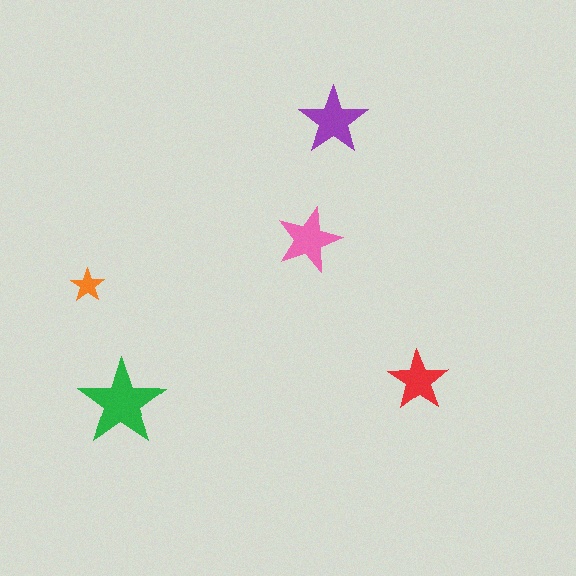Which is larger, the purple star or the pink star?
The purple one.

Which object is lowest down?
The green star is bottommost.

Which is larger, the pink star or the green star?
The green one.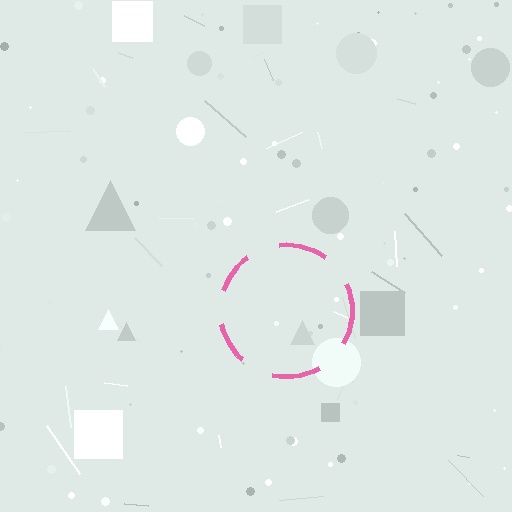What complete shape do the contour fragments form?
The contour fragments form a circle.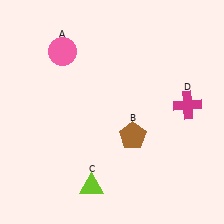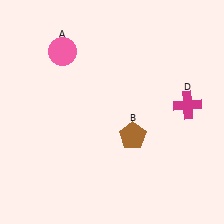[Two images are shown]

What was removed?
The lime triangle (C) was removed in Image 2.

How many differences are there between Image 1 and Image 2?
There is 1 difference between the two images.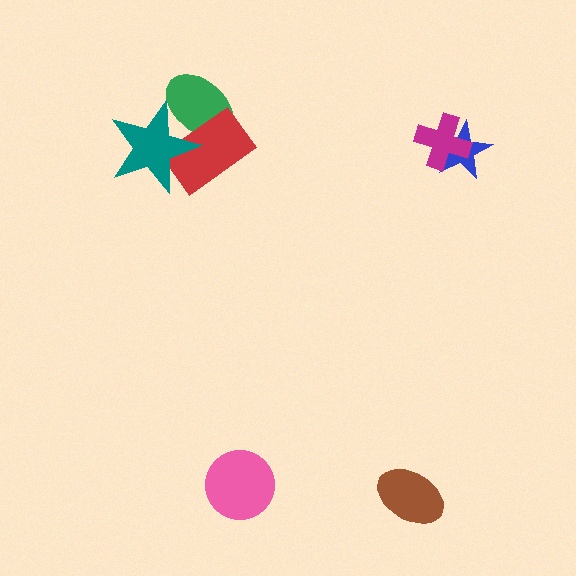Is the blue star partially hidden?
Yes, it is partially covered by another shape.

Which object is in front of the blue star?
The magenta cross is in front of the blue star.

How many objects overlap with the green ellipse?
2 objects overlap with the green ellipse.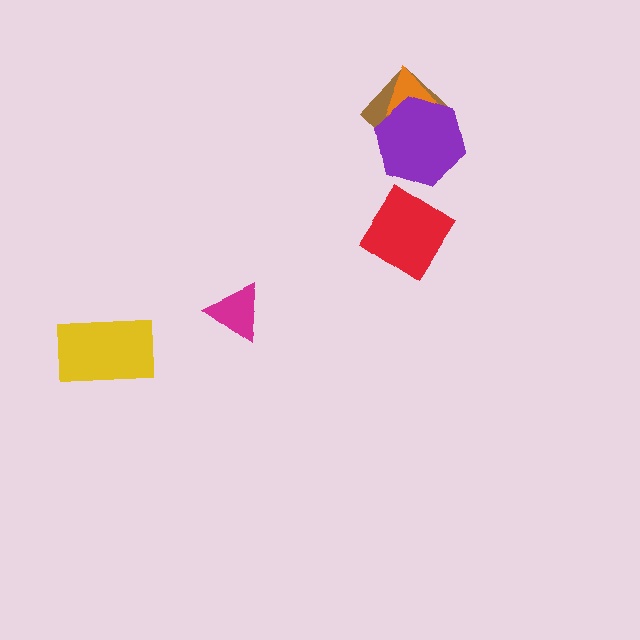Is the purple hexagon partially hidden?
No, no other shape covers it.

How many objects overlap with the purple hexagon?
2 objects overlap with the purple hexagon.